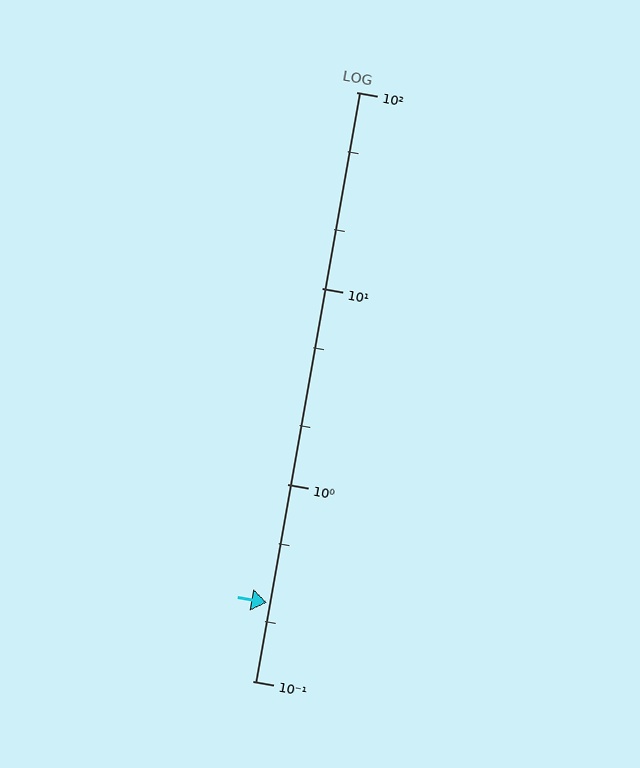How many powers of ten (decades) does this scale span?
The scale spans 3 decades, from 0.1 to 100.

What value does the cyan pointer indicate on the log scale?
The pointer indicates approximately 0.25.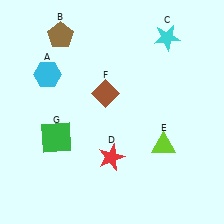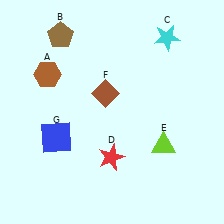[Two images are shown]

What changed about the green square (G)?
In Image 1, G is green. In Image 2, it changed to blue.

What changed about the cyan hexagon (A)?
In Image 1, A is cyan. In Image 2, it changed to brown.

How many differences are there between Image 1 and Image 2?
There are 2 differences between the two images.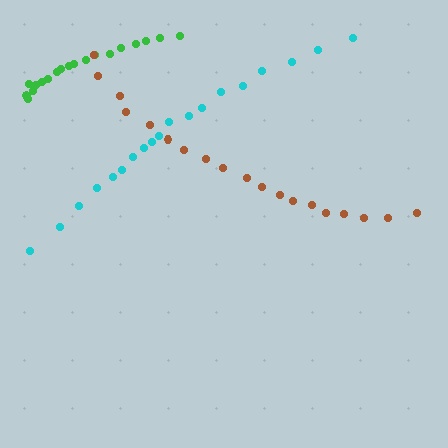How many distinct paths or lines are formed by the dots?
There are 3 distinct paths.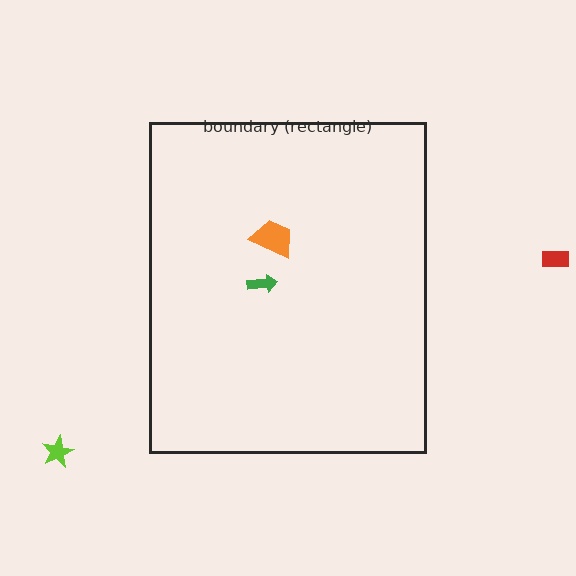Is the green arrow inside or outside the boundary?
Inside.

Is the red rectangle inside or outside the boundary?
Outside.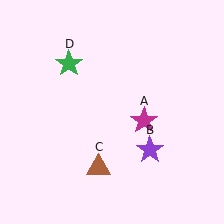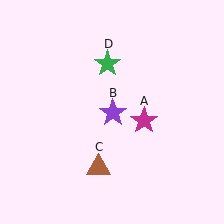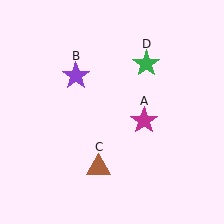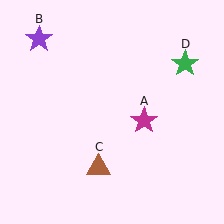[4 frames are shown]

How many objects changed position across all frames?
2 objects changed position: purple star (object B), green star (object D).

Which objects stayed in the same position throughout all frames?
Magenta star (object A) and brown triangle (object C) remained stationary.